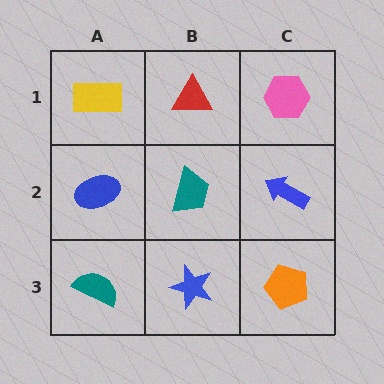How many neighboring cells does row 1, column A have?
2.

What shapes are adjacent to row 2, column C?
A pink hexagon (row 1, column C), an orange pentagon (row 3, column C), a teal trapezoid (row 2, column B).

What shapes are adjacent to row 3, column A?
A blue ellipse (row 2, column A), a blue star (row 3, column B).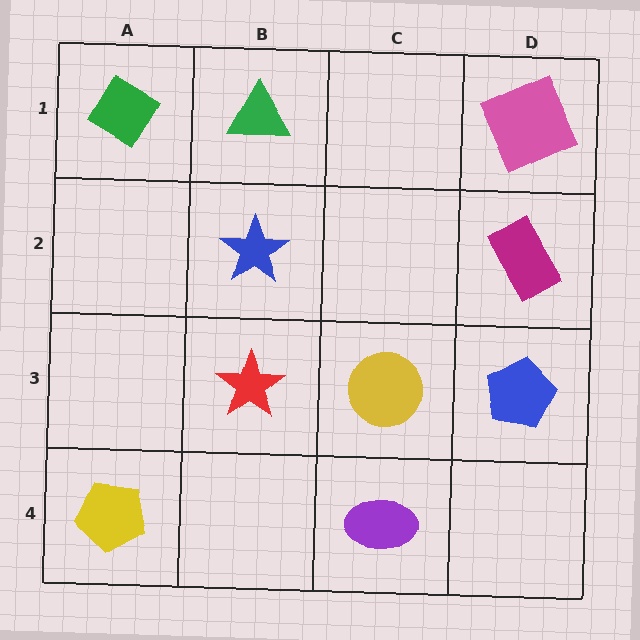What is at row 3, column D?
A blue pentagon.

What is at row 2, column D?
A magenta rectangle.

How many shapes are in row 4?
2 shapes.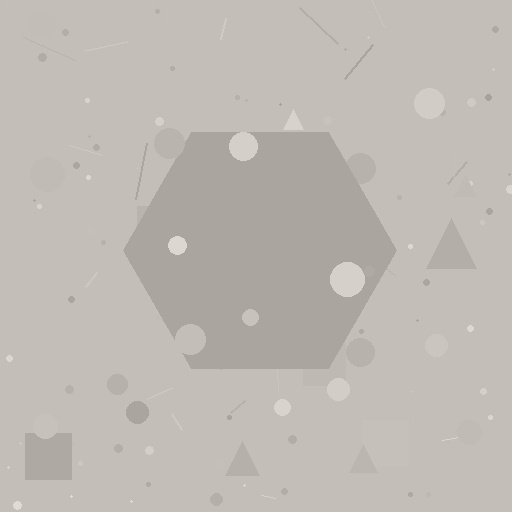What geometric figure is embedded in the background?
A hexagon is embedded in the background.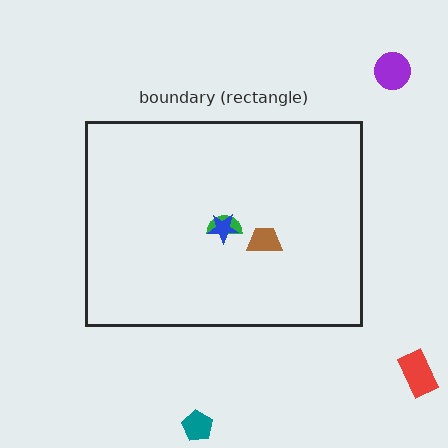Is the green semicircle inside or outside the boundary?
Inside.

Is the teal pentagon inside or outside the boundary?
Outside.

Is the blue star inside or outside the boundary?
Inside.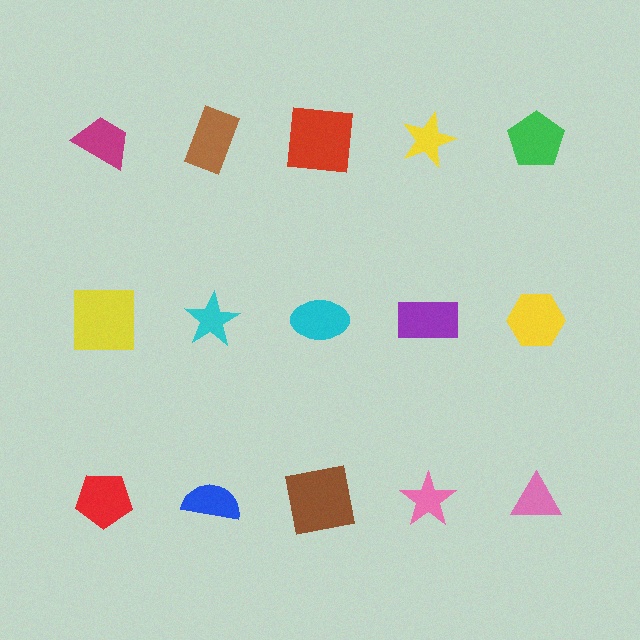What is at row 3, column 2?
A blue semicircle.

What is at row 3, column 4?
A pink star.